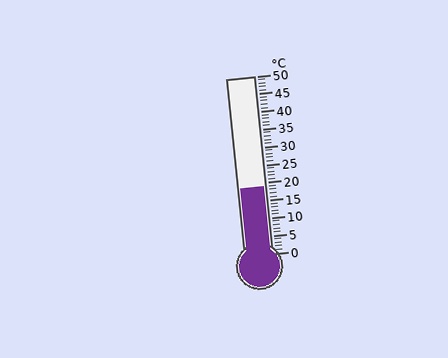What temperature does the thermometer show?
The thermometer shows approximately 19°C.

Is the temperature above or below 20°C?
The temperature is below 20°C.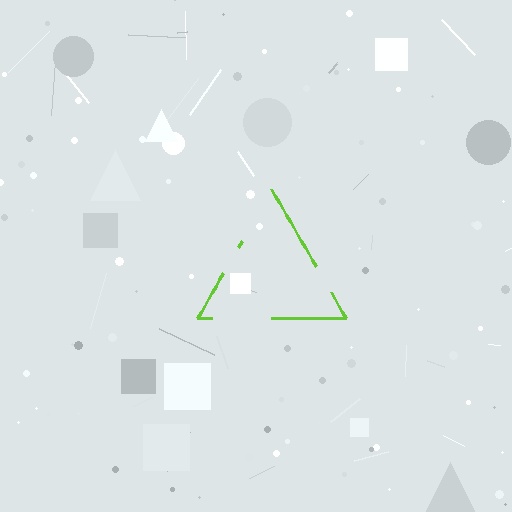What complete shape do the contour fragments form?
The contour fragments form a triangle.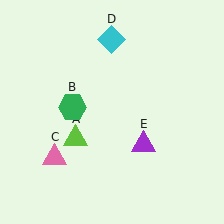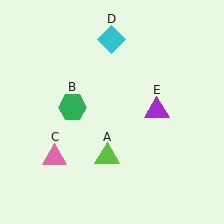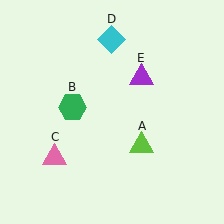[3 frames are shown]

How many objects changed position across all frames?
2 objects changed position: lime triangle (object A), purple triangle (object E).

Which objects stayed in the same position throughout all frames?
Green hexagon (object B) and pink triangle (object C) and cyan diamond (object D) remained stationary.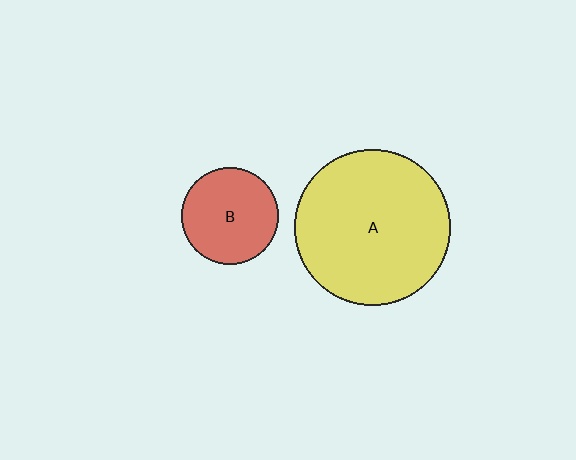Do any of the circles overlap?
No, none of the circles overlap.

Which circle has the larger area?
Circle A (yellow).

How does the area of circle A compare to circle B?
Approximately 2.6 times.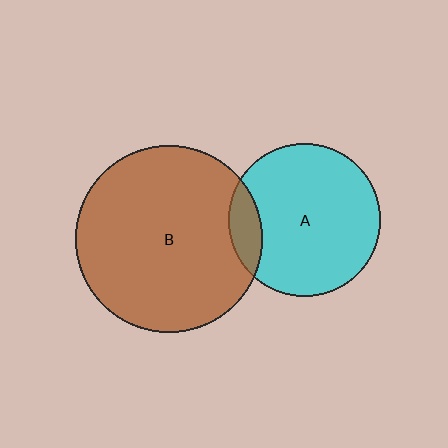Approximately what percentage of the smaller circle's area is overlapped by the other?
Approximately 10%.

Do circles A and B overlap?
Yes.